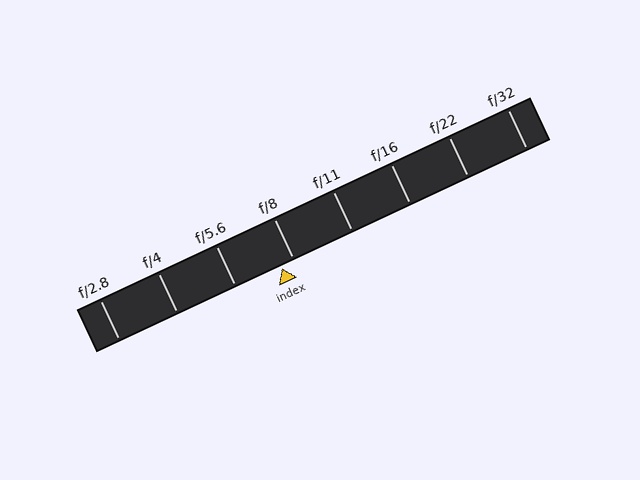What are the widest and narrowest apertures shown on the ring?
The widest aperture shown is f/2.8 and the narrowest is f/32.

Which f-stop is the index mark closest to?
The index mark is closest to f/8.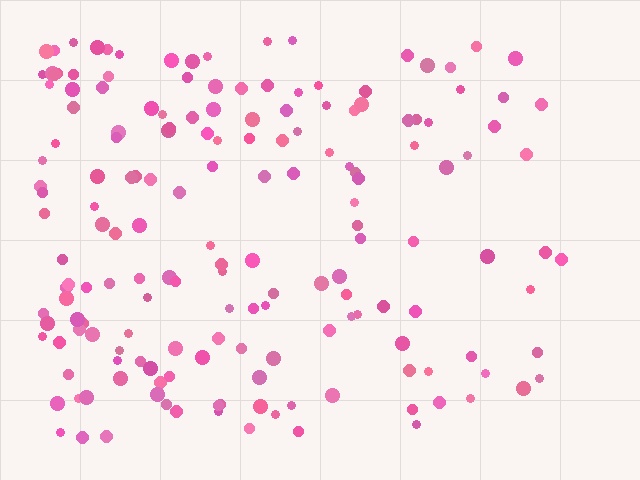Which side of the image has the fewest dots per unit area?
The right.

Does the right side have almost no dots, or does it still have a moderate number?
Still a moderate number, just noticeably fewer than the left.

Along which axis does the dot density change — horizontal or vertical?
Horizontal.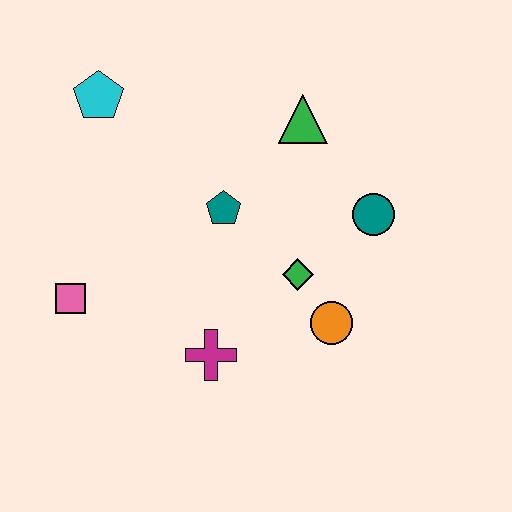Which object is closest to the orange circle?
The green diamond is closest to the orange circle.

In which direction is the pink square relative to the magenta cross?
The pink square is to the left of the magenta cross.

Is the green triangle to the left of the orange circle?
Yes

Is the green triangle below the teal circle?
No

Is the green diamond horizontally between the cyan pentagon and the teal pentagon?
No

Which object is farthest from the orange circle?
The cyan pentagon is farthest from the orange circle.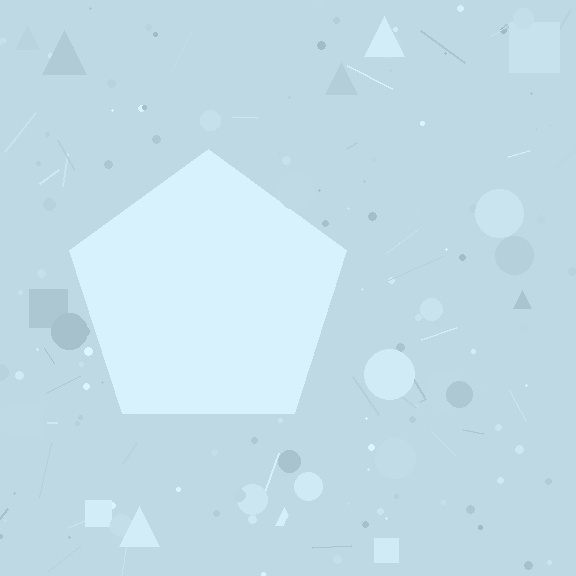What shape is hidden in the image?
A pentagon is hidden in the image.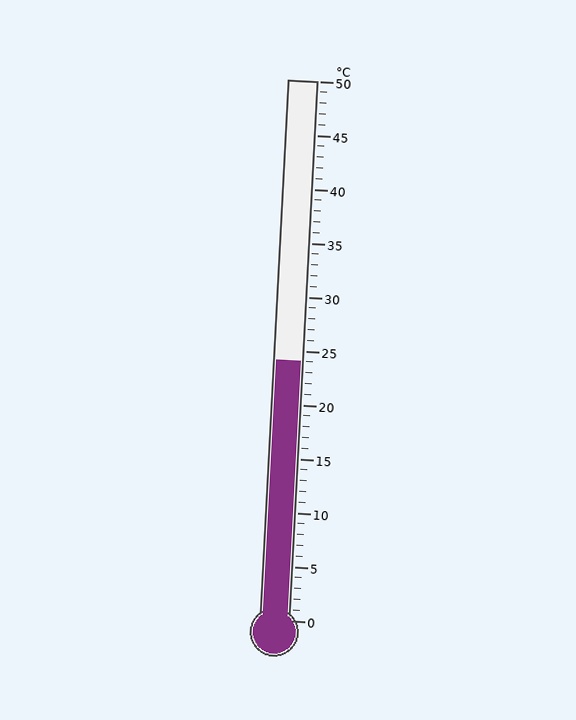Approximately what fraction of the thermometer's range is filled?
The thermometer is filled to approximately 50% of its range.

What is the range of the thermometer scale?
The thermometer scale ranges from 0°C to 50°C.